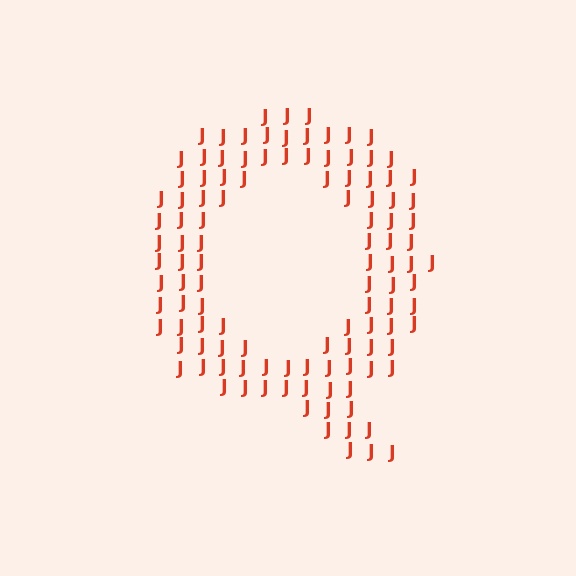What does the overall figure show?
The overall figure shows the letter Q.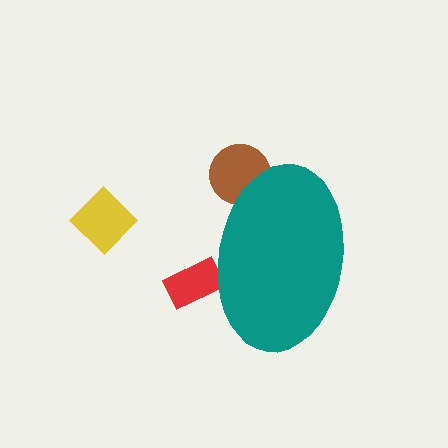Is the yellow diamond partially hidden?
No, the yellow diamond is fully visible.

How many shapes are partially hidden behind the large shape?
2 shapes are partially hidden.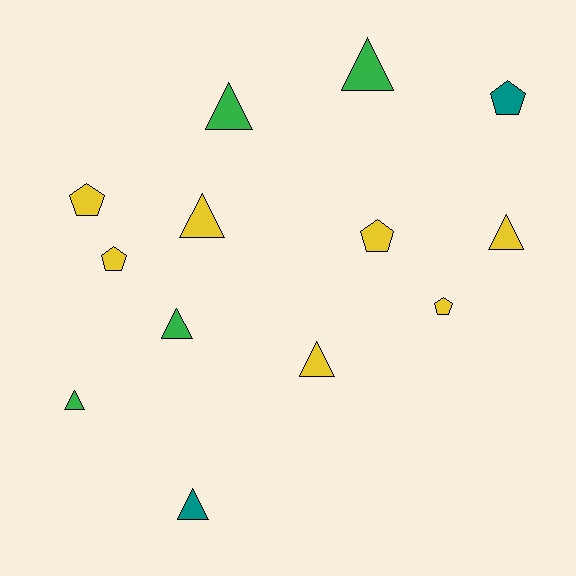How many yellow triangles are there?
There are 3 yellow triangles.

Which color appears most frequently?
Yellow, with 7 objects.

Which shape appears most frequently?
Triangle, with 8 objects.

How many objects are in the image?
There are 13 objects.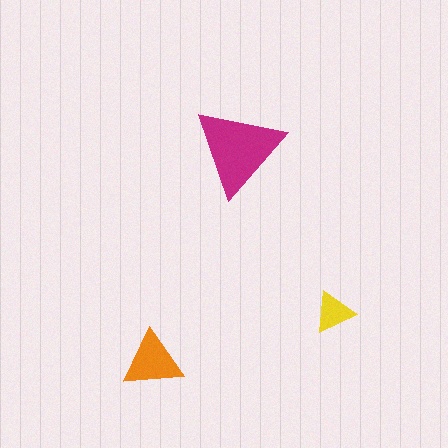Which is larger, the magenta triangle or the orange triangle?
The magenta one.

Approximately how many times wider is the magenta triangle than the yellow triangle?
About 2 times wider.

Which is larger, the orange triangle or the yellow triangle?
The orange one.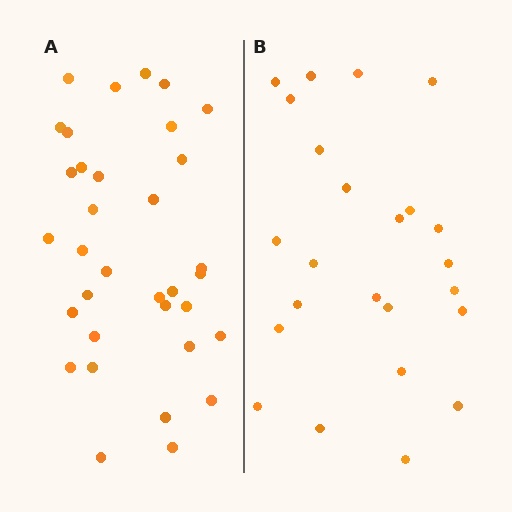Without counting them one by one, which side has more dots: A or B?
Region A (the left region) has more dots.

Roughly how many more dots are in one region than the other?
Region A has roughly 10 or so more dots than region B.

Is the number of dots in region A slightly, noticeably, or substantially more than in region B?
Region A has noticeably more, but not dramatically so. The ratio is roughly 1.4 to 1.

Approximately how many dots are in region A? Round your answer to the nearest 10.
About 30 dots. (The exact count is 34, which rounds to 30.)